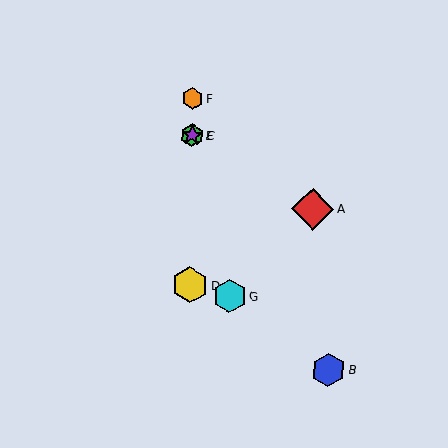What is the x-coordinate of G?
Object G is at x≈230.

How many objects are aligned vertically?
4 objects (C, D, E, F) are aligned vertically.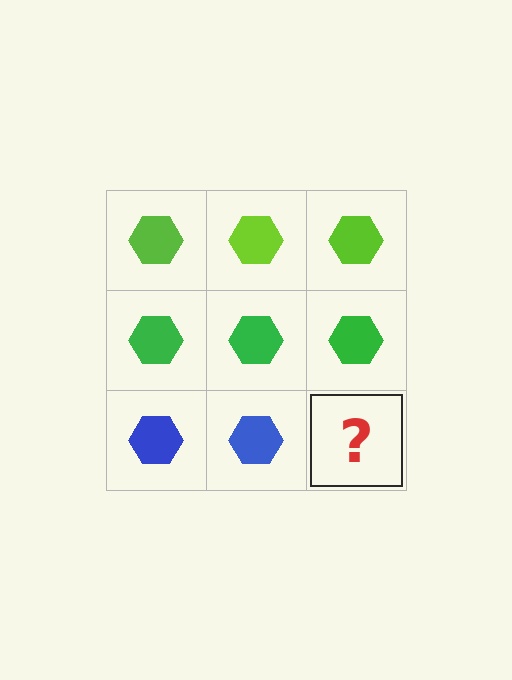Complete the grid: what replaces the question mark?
The question mark should be replaced with a blue hexagon.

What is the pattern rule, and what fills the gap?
The rule is that each row has a consistent color. The gap should be filled with a blue hexagon.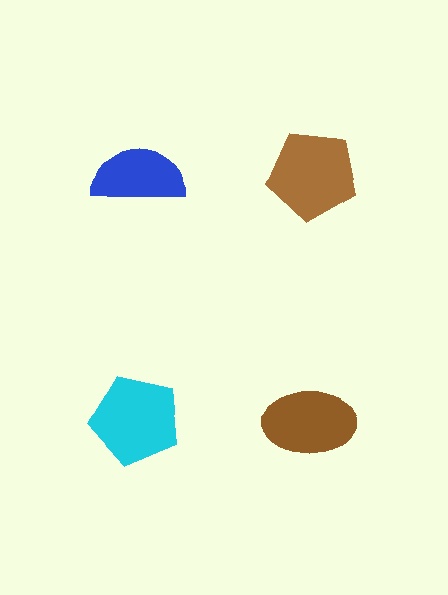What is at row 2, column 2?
A brown ellipse.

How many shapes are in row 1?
2 shapes.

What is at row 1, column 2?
A brown pentagon.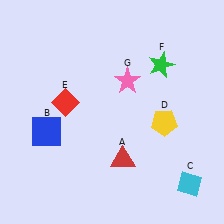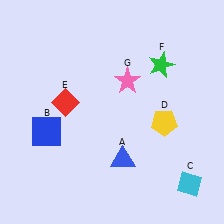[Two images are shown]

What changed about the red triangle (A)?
In Image 1, A is red. In Image 2, it changed to blue.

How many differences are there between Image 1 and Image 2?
There is 1 difference between the two images.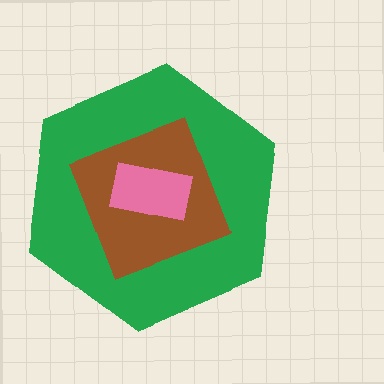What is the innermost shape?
The pink rectangle.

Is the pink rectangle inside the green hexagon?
Yes.